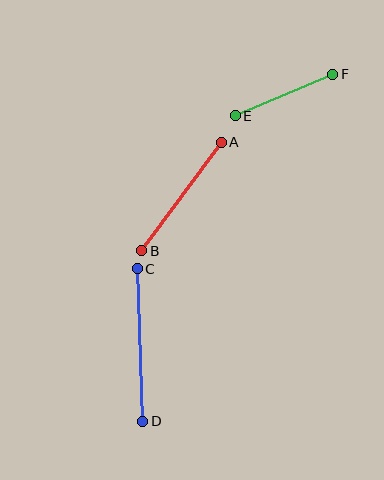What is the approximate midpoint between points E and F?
The midpoint is at approximately (284, 95) pixels.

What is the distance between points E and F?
The distance is approximately 106 pixels.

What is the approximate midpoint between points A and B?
The midpoint is at approximately (182, 196) pixels.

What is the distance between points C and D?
The distance is approximately 152 pixels.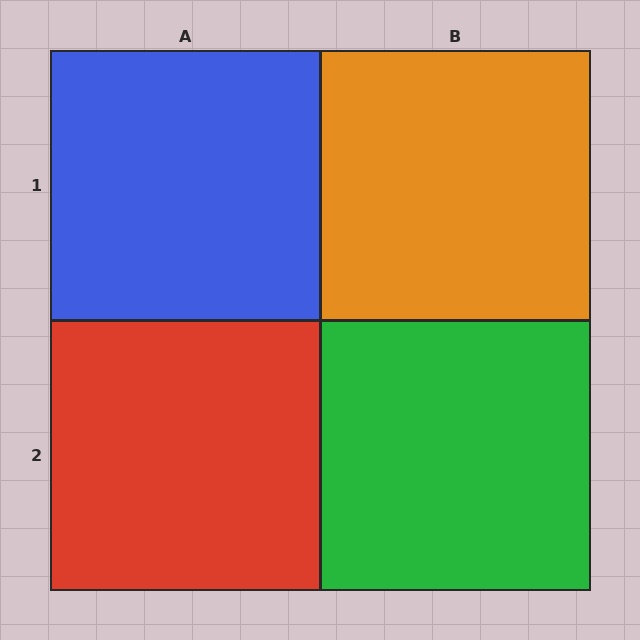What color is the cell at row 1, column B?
Orange.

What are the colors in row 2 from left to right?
Red, green.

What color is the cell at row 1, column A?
Blue.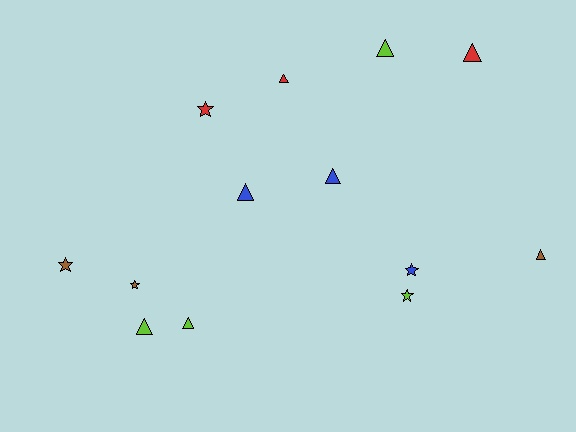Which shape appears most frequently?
Triangle, with 8 objects.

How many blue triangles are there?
There are 2 blue triangles.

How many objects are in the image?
There are 13 objects.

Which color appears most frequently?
Lime, with 4 objects.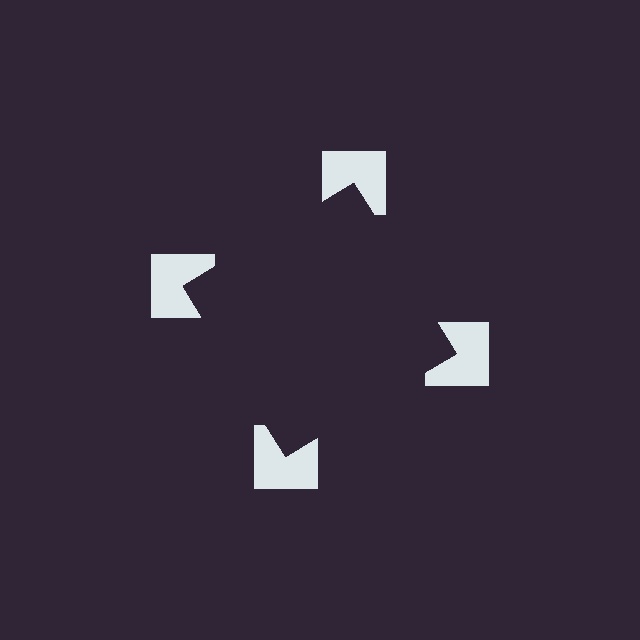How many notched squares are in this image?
There are 4 — one at each vertex of the illusory square.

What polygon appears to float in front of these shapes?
An illusory square — its edges are inferred from the aligned wedge cuts in the notched squares, not physically drawn.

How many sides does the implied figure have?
4 sides.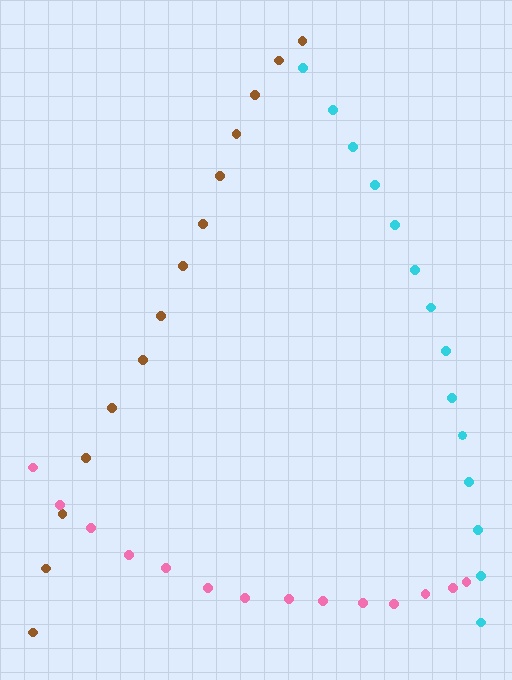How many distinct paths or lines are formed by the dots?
There are 3 distinct paths.